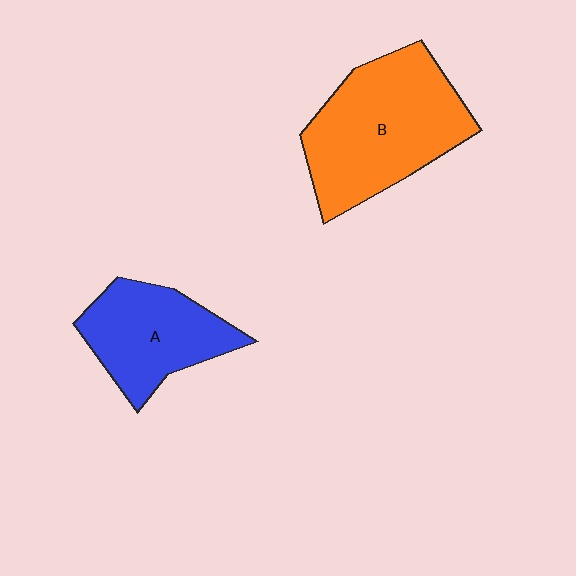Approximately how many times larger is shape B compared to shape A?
Approximately 1.5 times.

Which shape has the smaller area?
Shape A (blue).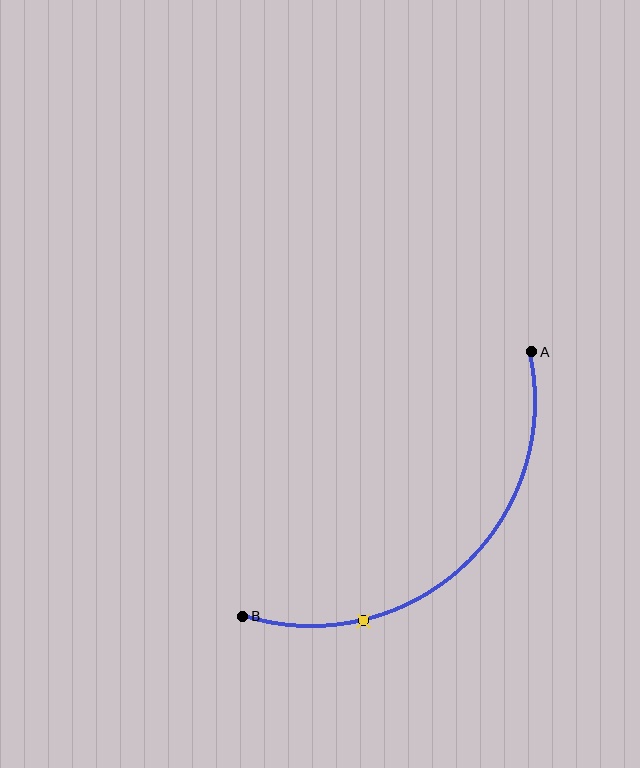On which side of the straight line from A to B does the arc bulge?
The arc bulges below and to the right of the straight line connecting A and B.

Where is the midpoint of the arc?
The arc midpoint is the point on the curve farthest from the straight line joining A and B. It sits below and to the right of that line.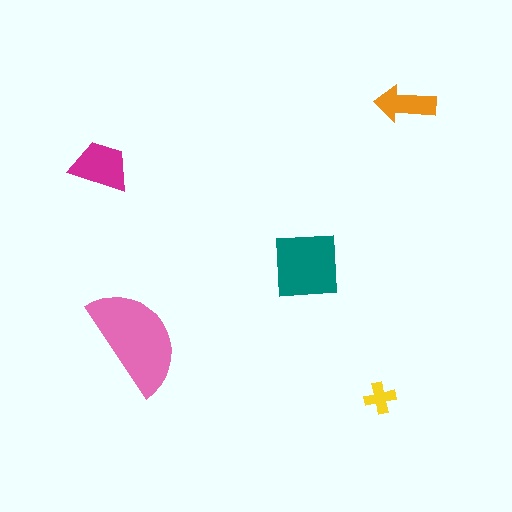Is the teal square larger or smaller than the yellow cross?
Larger.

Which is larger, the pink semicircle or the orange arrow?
The pink semicircle.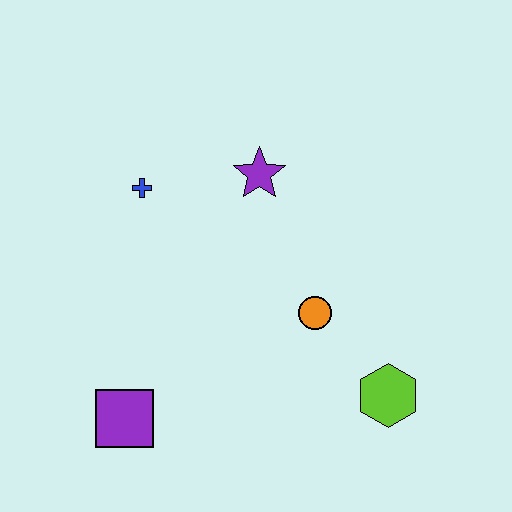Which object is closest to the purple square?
The orange circle is closest to the purple square.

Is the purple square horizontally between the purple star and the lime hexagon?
No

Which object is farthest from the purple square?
The purple star is farthest from the purple square.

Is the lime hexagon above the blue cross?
No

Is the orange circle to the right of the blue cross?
Yes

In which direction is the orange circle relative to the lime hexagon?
The orange circle is above the lime hexagon.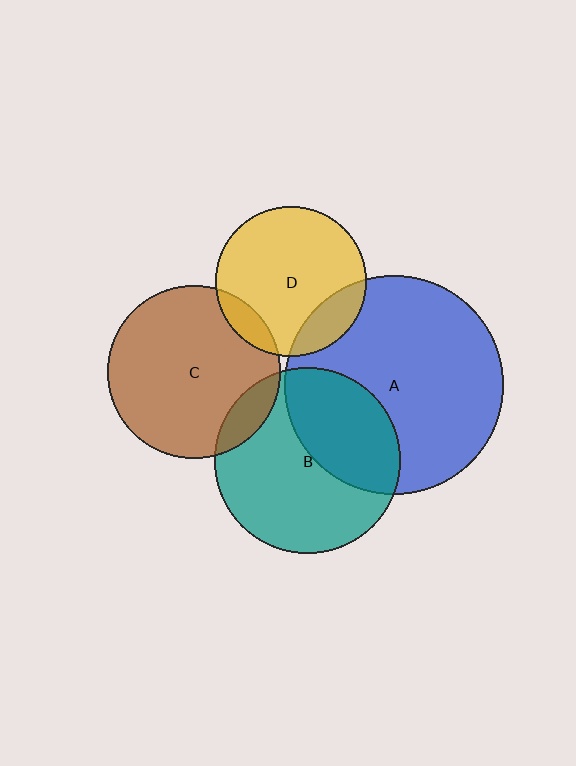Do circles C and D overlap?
Yes.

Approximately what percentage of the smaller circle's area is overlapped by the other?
Approximately 10%.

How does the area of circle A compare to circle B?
Approximately 1.4 times.